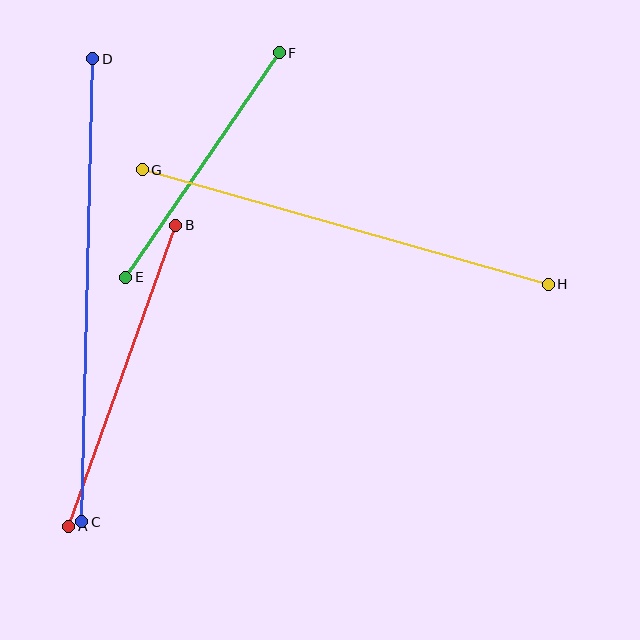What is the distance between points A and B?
The distance is approximately 319 pixels.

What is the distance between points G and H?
The distance is approximately 422 pixels.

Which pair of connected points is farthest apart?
Points C and D are farthest apart.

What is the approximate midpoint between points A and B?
The midpoint is at approximately (122, 376) pixels.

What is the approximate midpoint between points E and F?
The midpoint is at approximately (202, 165) pixels.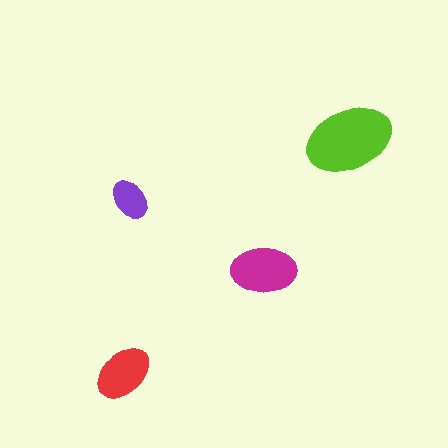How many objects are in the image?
There are 4 objects in the image.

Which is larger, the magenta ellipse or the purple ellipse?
The magenta one.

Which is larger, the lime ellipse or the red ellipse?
The lime one.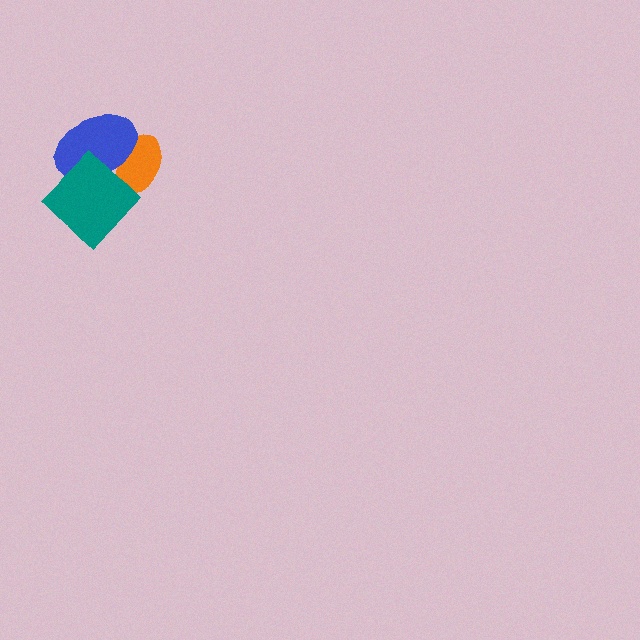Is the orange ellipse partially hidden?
Yes, it is partially covered by another shape.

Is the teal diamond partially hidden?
No, no other shape covers it.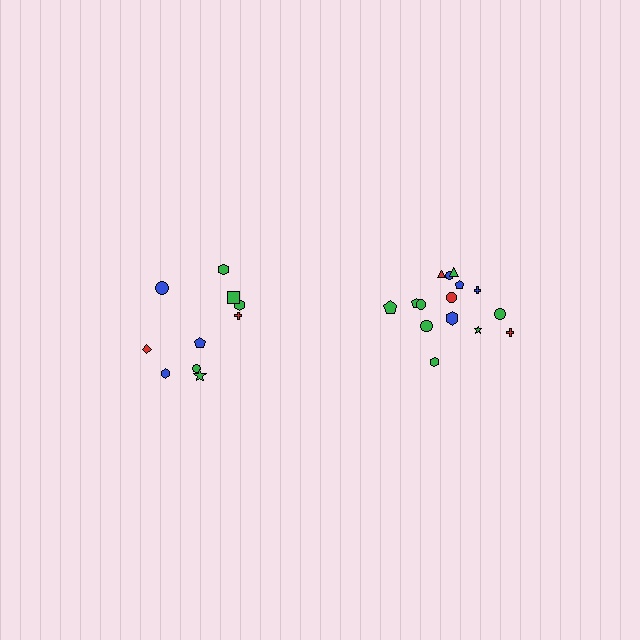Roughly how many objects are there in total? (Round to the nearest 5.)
Roughly 25 objects in total.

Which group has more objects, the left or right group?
The right group.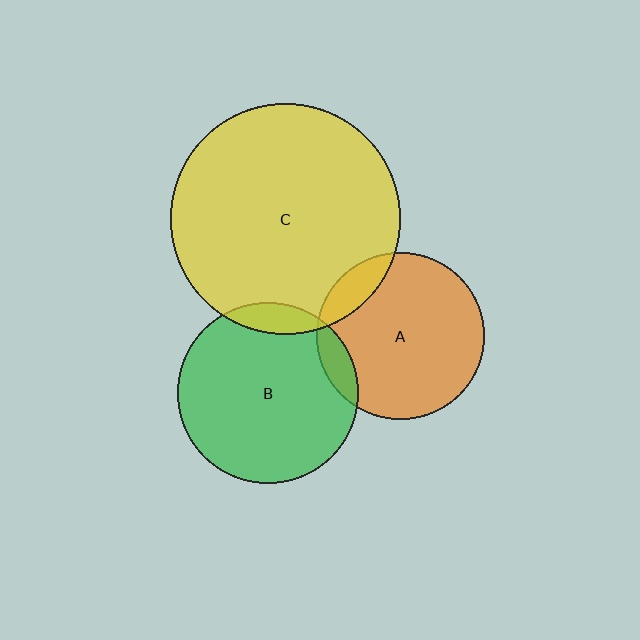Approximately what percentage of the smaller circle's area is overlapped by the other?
Approximately 10%.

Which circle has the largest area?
Circle C (yellow).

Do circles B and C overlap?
Yes.